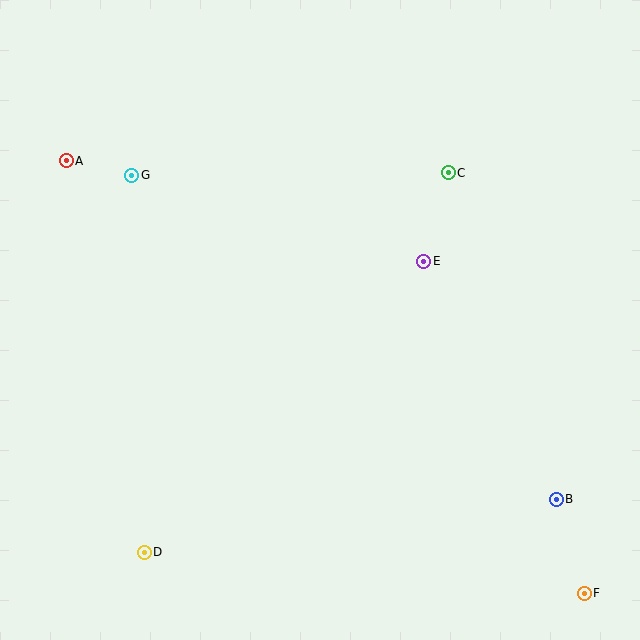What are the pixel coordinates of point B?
Point B is at (556, 499).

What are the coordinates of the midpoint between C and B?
The midpoint between C and B is at (502, 336).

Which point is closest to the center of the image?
Point E at (424, 261) is closest to the center.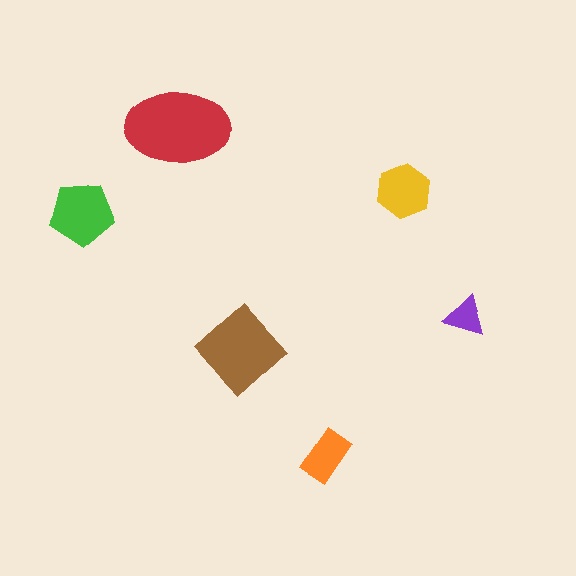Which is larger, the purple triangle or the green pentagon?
The green pentagon.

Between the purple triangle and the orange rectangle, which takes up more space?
The orange rectangle.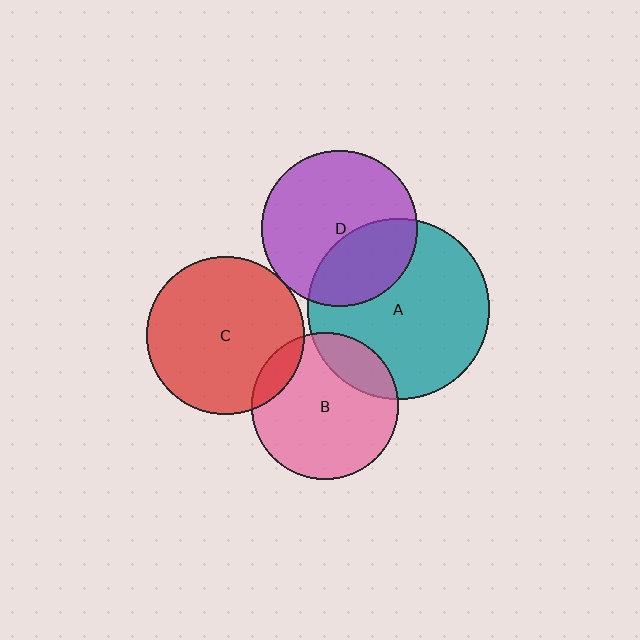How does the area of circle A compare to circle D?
Approximately 1.4 times.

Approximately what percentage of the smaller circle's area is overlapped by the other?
Approximately 5%.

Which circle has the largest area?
Circle A (teal).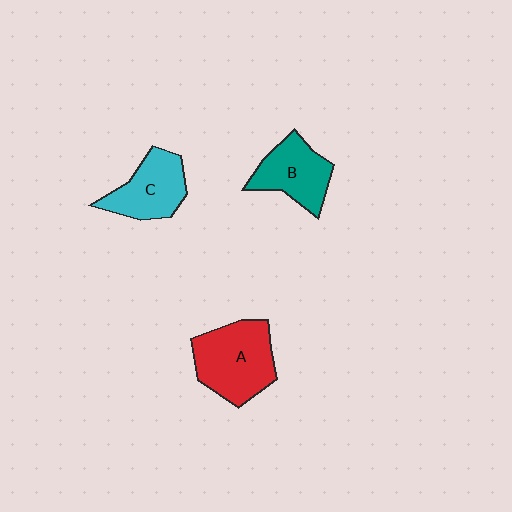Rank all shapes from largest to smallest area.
From largest to smallest: A (red), C (cyan), B (teal).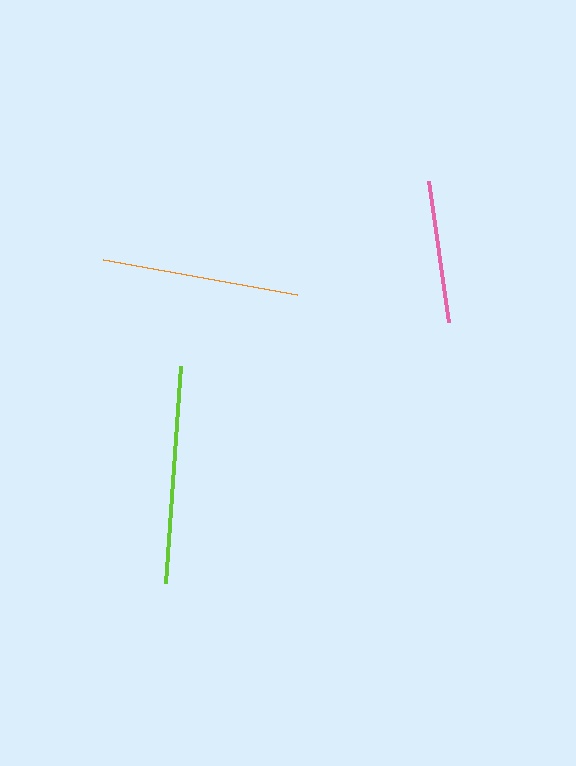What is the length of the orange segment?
The orange segment is approximately 197 pixels long.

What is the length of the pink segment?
The pink segment is approximately 143 pixels long.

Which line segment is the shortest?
The pink line is the shortest at approximately 143 pixels.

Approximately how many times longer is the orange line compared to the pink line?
The orange line is approximately 1.4 times the length of the pink line.